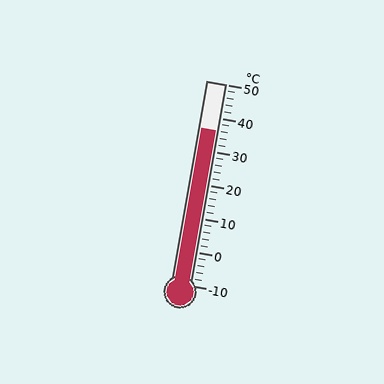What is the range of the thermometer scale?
The thermometer scale ranges from -10°C to 50°C.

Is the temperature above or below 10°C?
The temperature is above 10°C.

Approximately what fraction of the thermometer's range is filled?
The thermometer is filled to approximately 75% of its range.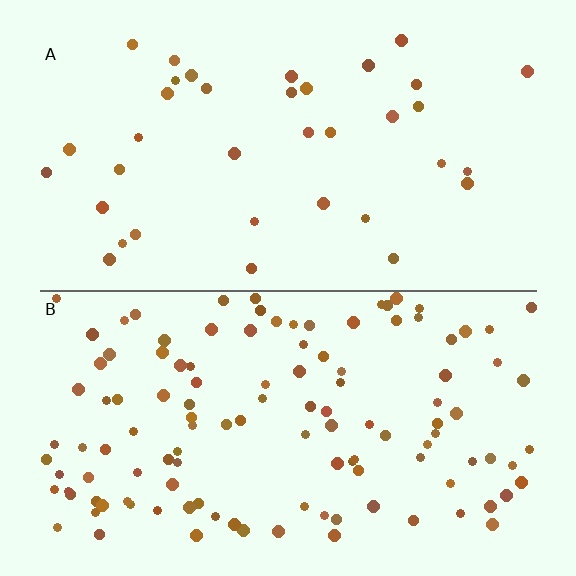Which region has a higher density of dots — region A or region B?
B (the bottom).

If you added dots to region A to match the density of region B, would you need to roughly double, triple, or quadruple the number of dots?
Approximately triple.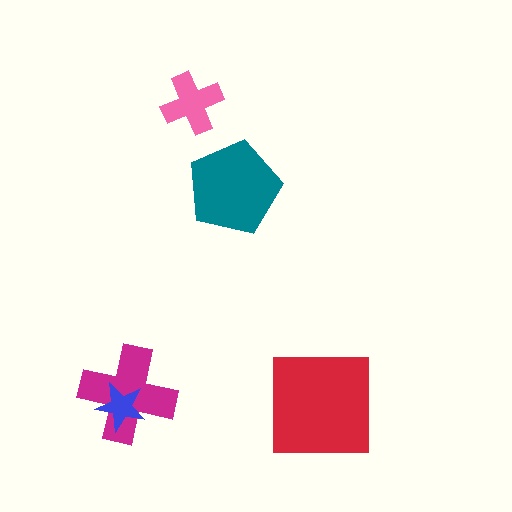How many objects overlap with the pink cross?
0 objects overlap with the pink cross.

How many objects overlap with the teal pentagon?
0 objects overlap with the teal pentagon.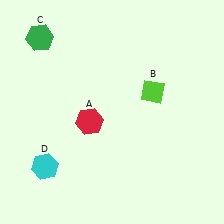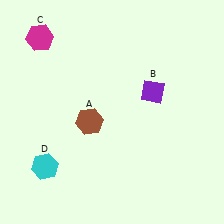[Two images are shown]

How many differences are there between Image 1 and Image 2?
There are 3 differences between the two images.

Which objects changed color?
A changed from red to brown. B changed from lime to purple. C changed from green to magenta.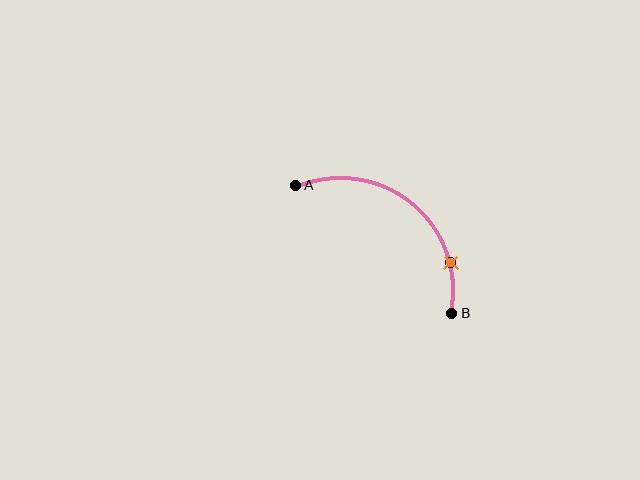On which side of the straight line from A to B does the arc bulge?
The arc bulges above and to the right of the straight line connecting A and B.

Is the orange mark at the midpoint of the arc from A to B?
No. The orange mark lies on the arc but is closer to endpoint B. The arc midpoint would be at the point on the curve equidistant along the arc from both A and B.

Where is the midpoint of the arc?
The arc midpoint is the point on the curve farthest from the straight line joining A and B. It sits above and to the right of that line.